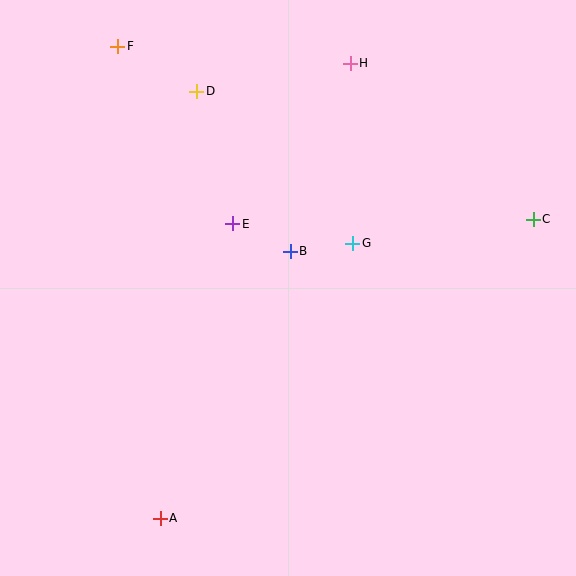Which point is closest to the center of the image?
Point B at (290, 251) is closest to the center.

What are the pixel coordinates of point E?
Point E is at (233, 224).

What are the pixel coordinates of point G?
Point G is at (353, 243).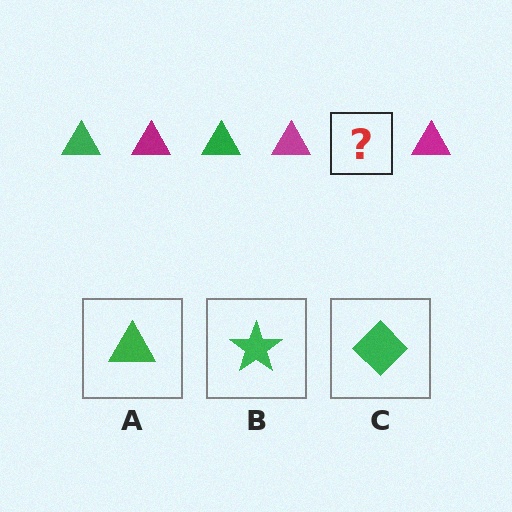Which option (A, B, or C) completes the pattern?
A.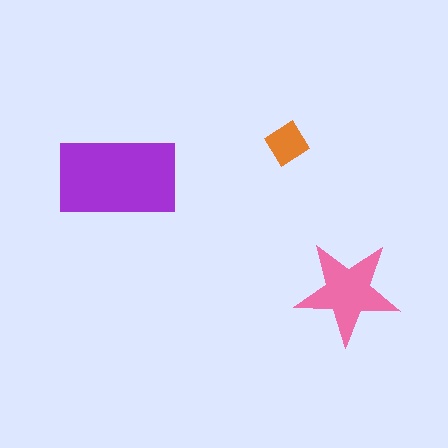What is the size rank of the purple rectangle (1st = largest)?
1st.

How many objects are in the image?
There are 3 objects in the image.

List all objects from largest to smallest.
The purple rectangle, the pink star, the orange diamond.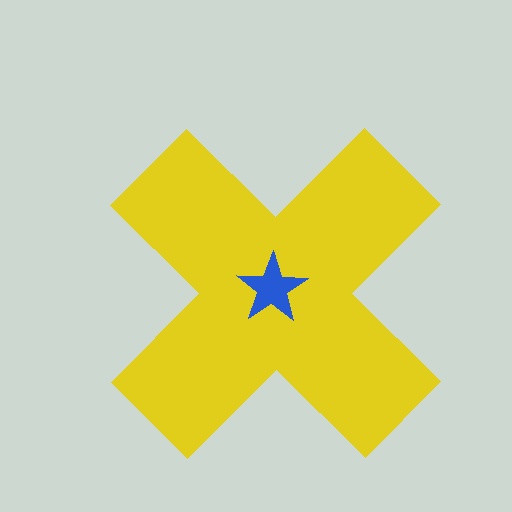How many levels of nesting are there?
2.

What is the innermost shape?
The blue star.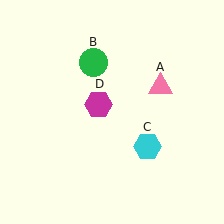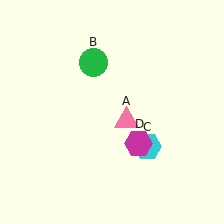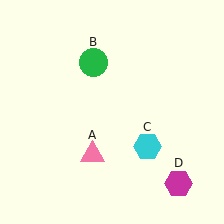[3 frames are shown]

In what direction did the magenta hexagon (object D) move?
The magenta hexagon (object D) moved down and to the right.